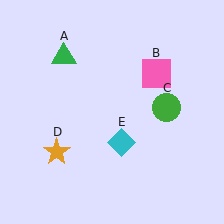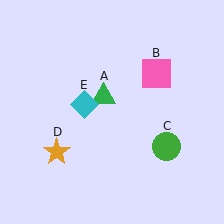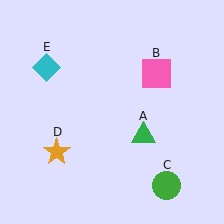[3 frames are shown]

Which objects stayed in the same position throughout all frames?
Pink square (object B) and orange star (object D) remained stationary.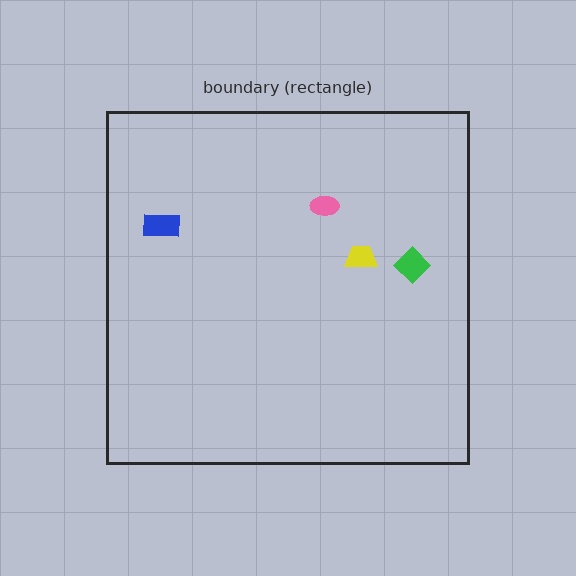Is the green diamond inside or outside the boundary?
Inside.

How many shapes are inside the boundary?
4 inside, 0 outside.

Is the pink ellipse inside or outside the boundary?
Inside.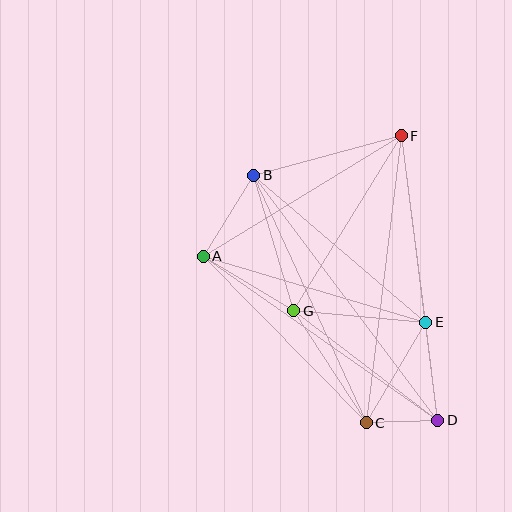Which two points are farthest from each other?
Points B and D are farthest from each other.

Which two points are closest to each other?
Points C and D are closest to each other.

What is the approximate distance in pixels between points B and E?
The distance between B and E is approximately 226 pixels.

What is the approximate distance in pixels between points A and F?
The distance between A and F is approximately 231 pixels.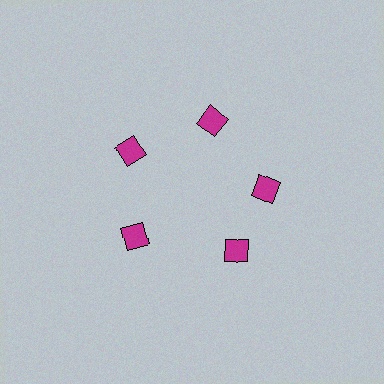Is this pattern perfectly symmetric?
No. The 5 magenta squares are arranged in a ring, but one element near the 5 o'clock position is rotated out of alignment along the ring, breaking the 5-fold rotational symmetry.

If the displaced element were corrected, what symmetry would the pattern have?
It would have 5-fold rotational symmetry — the pattern would map onto itself every 72 degrees.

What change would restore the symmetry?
The symmetry would be restored by rotating it back into even spacing with its neighbors so that all 5 squares sit at equal angles and equal distance from the center.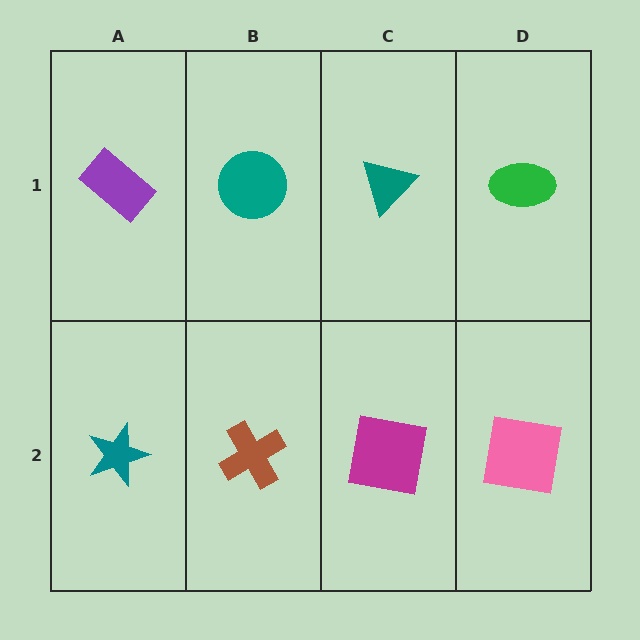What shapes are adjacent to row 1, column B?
A brown cross (row 2, column B), a purple rectangle (row 1, column A), a teal triangle (row 1, column C).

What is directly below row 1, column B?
A brown cross.